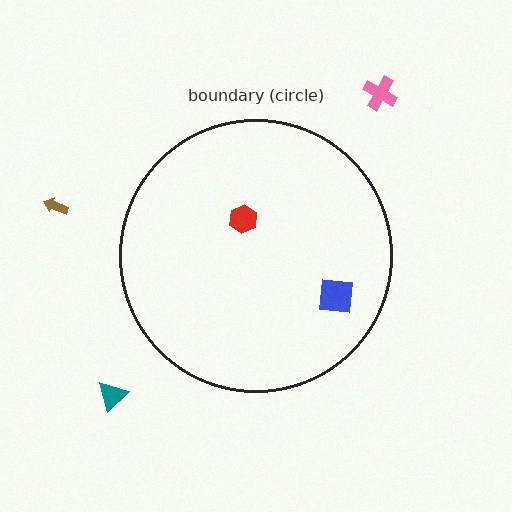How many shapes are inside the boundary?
2 inside, 3 outside.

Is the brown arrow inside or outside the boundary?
Outside.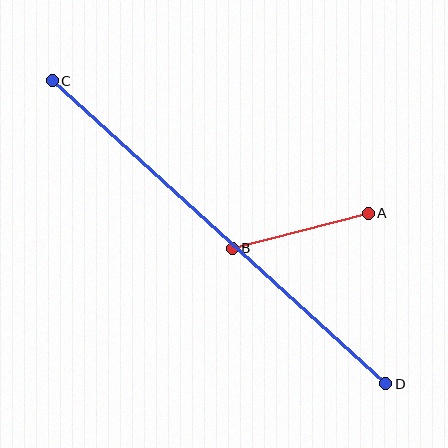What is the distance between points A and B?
The distance is approximately 141 pixels.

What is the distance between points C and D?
The distance is approximately 451 pixels.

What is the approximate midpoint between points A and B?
The midpoint is at approximately (300, 231) pixels.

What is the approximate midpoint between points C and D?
The midpoint is at approximately (219, 232) pixels.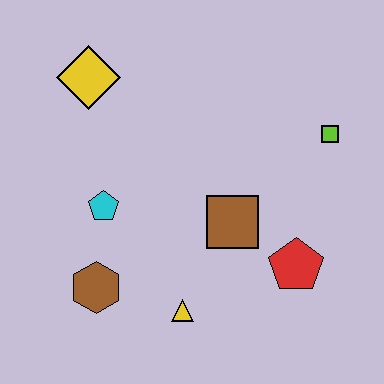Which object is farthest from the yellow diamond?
The red pentagon is farthest from the yellow diamond.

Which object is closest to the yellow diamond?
The cyan pentagon is closest to the yellow diamond.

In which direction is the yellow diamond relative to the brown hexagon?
The yellow diamond is above the brown hexagon.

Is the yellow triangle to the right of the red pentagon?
No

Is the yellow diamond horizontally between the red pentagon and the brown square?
No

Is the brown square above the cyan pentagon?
No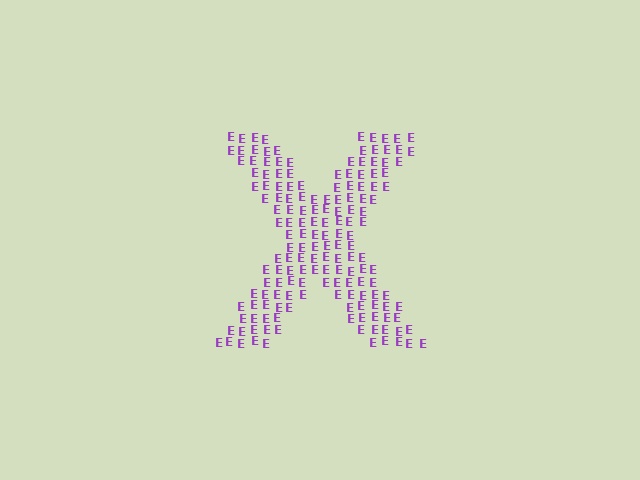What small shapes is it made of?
It is made of small letter E's.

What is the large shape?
The large shape is the letter X.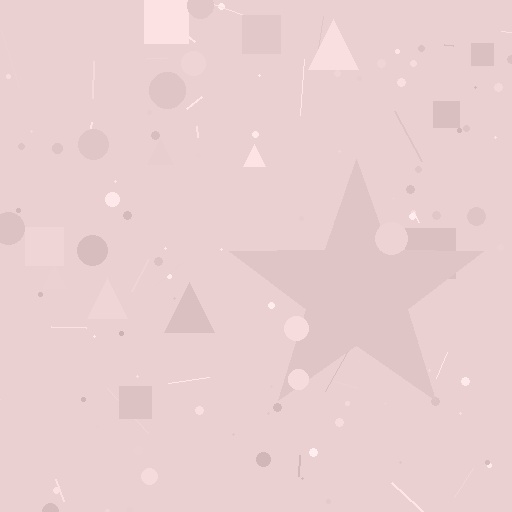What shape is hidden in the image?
A star is hidden in the image.